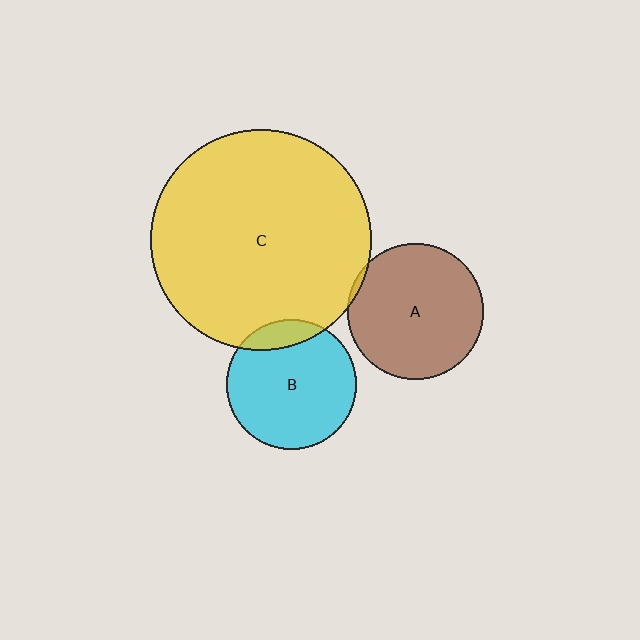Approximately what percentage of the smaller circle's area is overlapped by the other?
Approximately 5%.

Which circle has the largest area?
Circle C (yellow).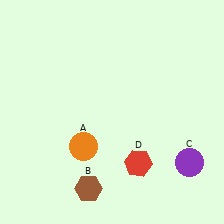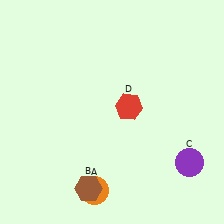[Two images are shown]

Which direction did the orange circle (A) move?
The orange circle (A) moved down.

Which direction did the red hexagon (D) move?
The red hexagon (D) moved up.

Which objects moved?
The objects that moved are: the orange circle (A), the red hexagon (D).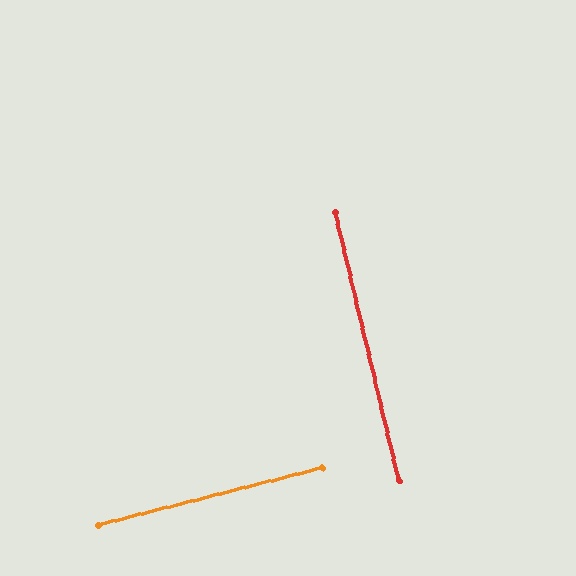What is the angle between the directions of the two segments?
Approximately 89 degrees.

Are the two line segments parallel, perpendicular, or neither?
Perpendicular — they meet at approximately 89°.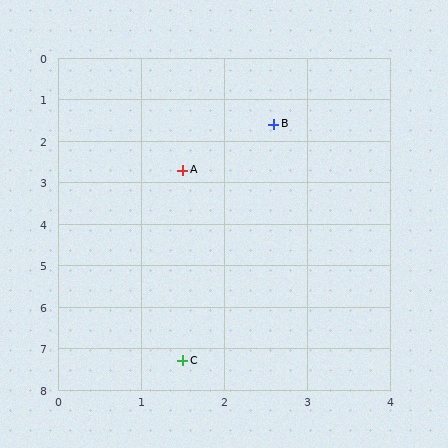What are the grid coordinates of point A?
Point A is at approximately (1.5, 2.7).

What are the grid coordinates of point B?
Point B is at approximately (2.6, 1.6).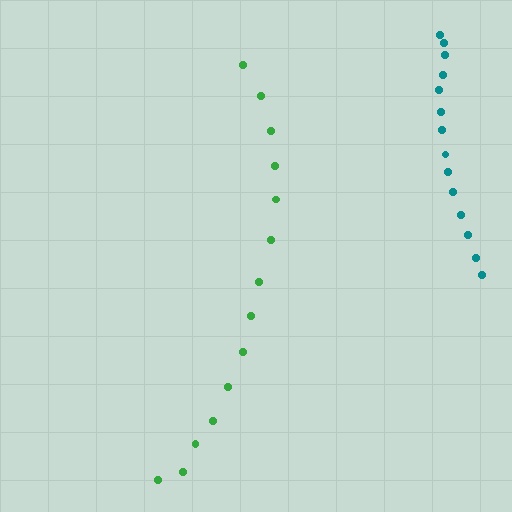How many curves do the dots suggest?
There are 2 distinct paths.